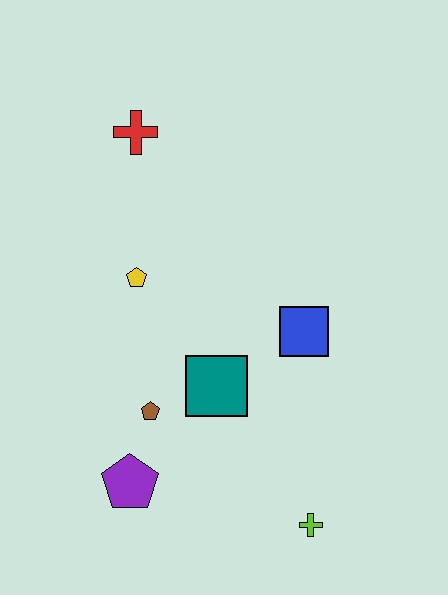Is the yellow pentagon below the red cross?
Yes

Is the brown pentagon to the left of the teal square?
Yes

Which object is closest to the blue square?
The teal square is closest to the blue square.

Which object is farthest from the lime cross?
The red cross is farthest from the lime cross.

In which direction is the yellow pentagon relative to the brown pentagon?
The yellow pentagon is above the brown pentagon.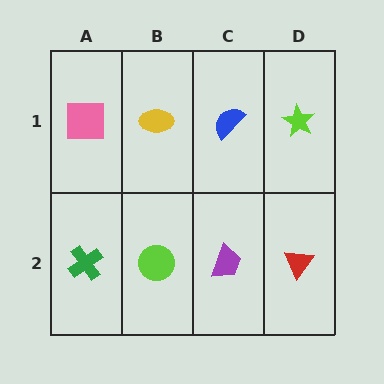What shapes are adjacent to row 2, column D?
A lime star (row 1, column D), a purple trapezoid (row 2, column C).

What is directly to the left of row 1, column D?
A blue semicircle.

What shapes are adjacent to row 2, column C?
A blue semicircle (row 1, column C), a lime circle (row 2, column B), a red triangle (row 2, column D).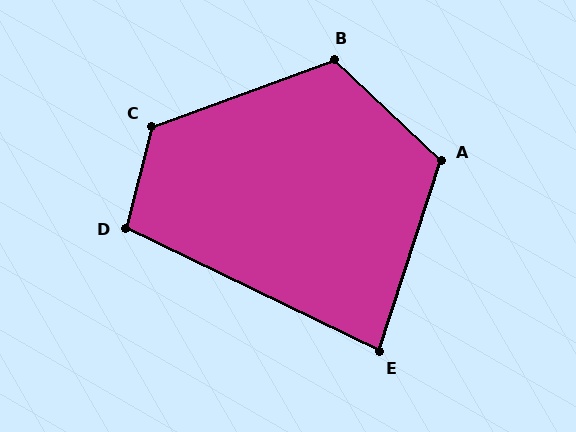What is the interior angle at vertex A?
Approximately 115 degrees (obtuse).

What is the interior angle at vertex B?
Approximately 117 degrees (obtuse).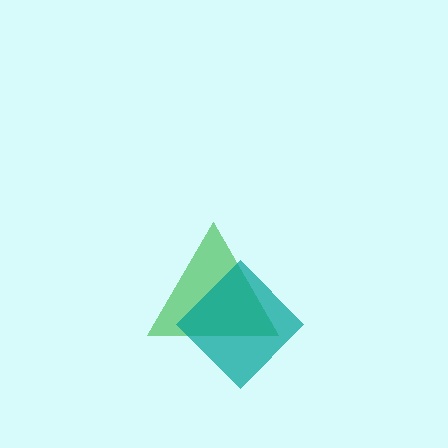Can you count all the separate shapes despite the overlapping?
Yes, there are 2 separate shapes.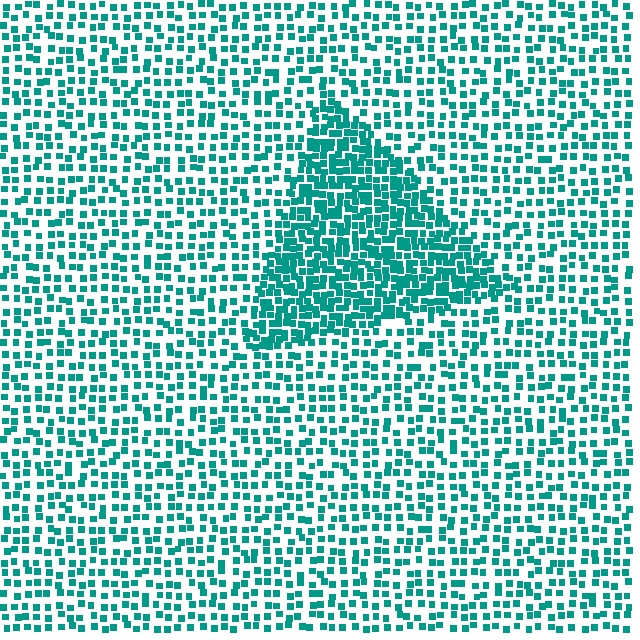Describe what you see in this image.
The image contains small teal elements arranged at two different densities. A triangle-shaped region is visible where the elements are more densely packed than the surrounding area.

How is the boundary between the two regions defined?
The boundary is defined by a change in element density (approximately 2.0x ratio). All elements are the same color, size, and shape.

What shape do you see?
I see a triangle.